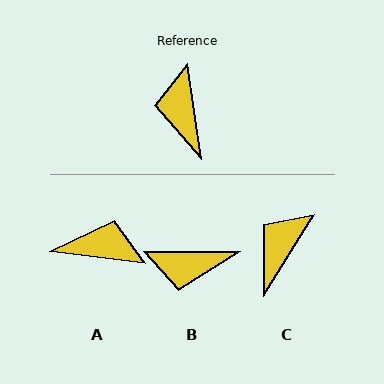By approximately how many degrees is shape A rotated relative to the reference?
Approximately 106 degrees clockwise.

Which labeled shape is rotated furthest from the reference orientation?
A, about 106 degrees away.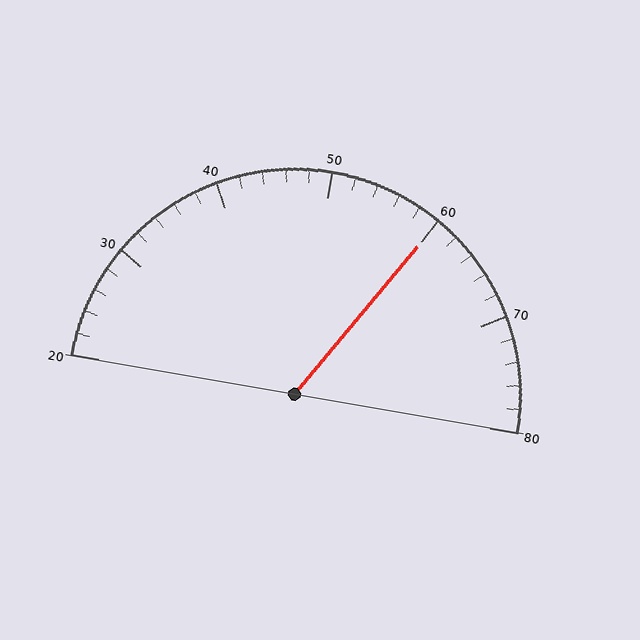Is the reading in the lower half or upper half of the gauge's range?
The reading is in the upper half of the range (20 to 80).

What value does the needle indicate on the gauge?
The needle indicates approximately 60.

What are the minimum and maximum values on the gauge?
The gauge ranges from 20 to 80.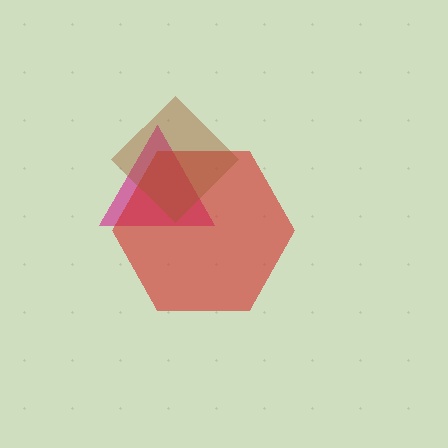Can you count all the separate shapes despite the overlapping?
Yes, there are 3 separate shapes.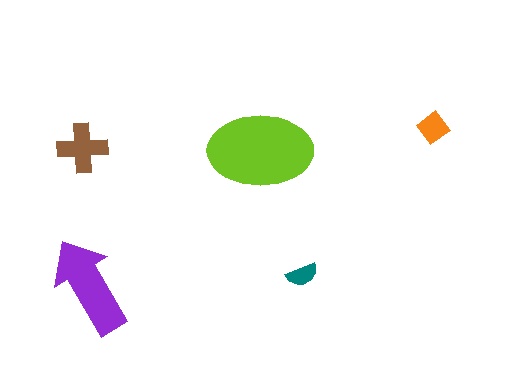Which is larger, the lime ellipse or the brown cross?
The lime ellipse.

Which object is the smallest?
The teal semicircle.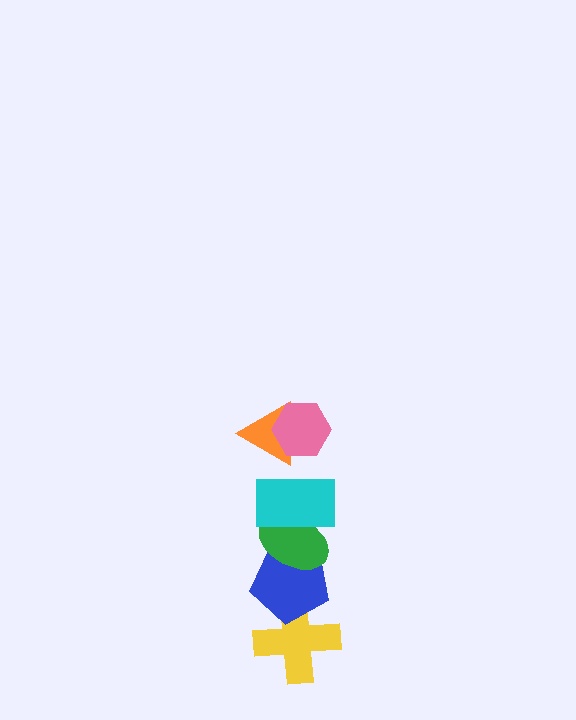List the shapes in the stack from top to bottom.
From top to bottom: the pink hexagon, the orange triangle, the cyan rectangle, the green ellipse, the blue pentagon, the yellow cross.